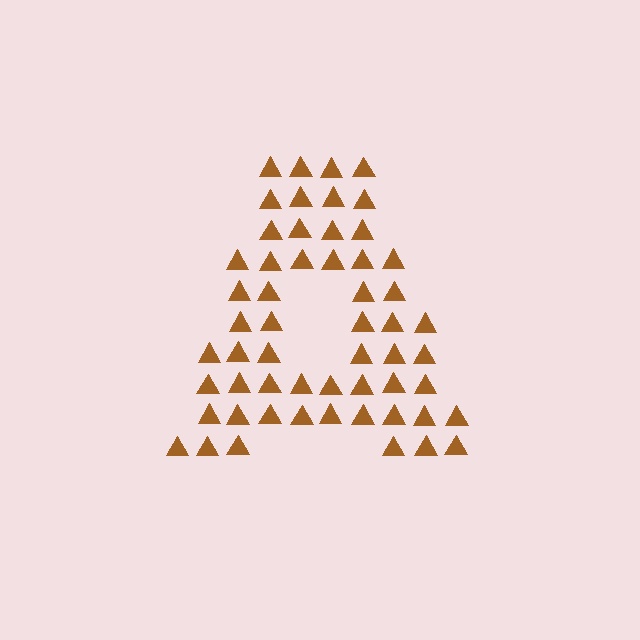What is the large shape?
The large shape is the letter A.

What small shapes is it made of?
It is made of small triangles.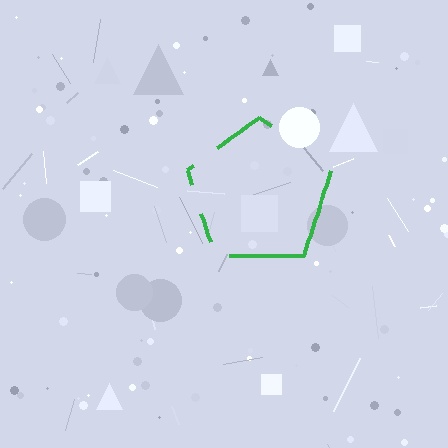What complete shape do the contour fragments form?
The contour fragments form a pentagon.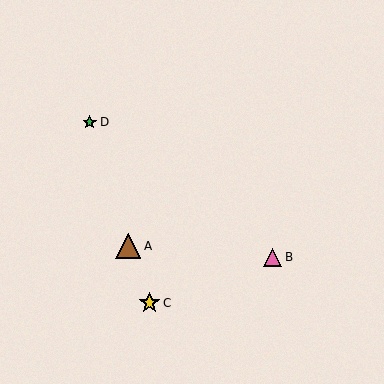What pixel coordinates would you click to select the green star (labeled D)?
Click at (90, 122) to select the green star D.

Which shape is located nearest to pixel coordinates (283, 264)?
The pink triangle (labeled B) at (273, 257) is nearest to that location.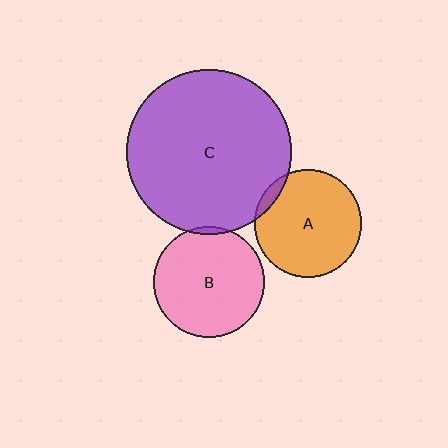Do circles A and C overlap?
Yes.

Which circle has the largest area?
Circle C (purple).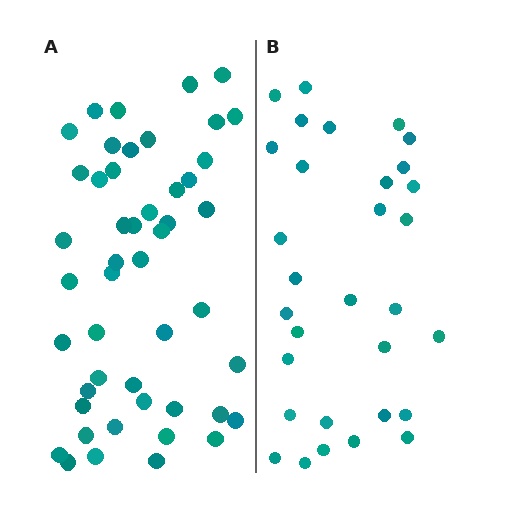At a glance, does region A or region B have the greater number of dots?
Region A (the left region) has more dots.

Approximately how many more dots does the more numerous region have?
Region A has approximately 15 more dots than region B.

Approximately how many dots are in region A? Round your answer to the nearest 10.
About 50 dots. (The exact count is 48, which rounds to 50.)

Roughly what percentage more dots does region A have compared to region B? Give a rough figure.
About 55% more.